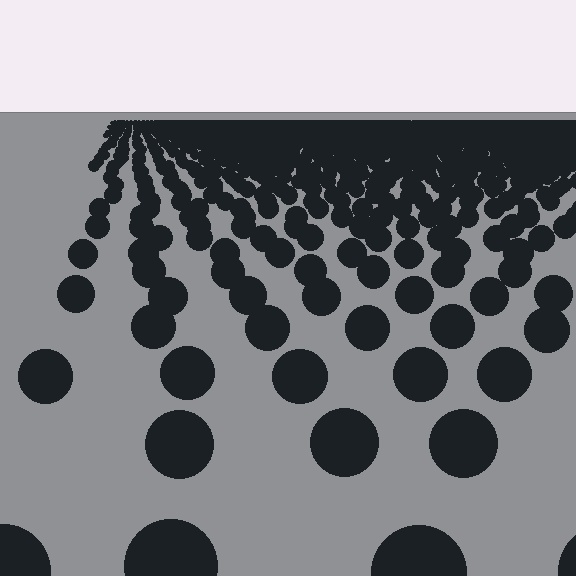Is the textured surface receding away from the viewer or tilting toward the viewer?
The surface is receding away from the viewer. Texture elements get smaller and denser toward the top.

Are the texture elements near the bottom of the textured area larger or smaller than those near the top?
Larger. Near the bottom, elements are closer to the viewer and appear at a bigger on-screen size.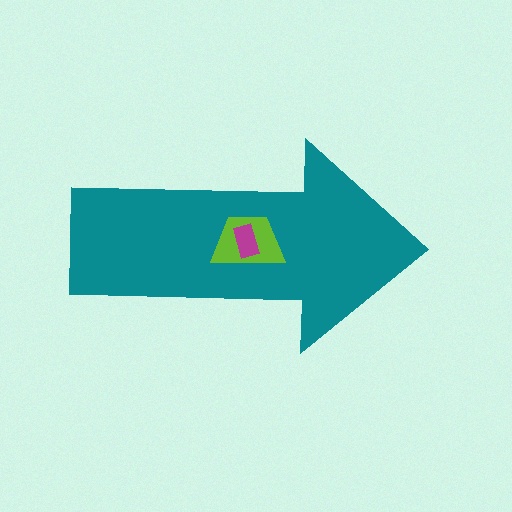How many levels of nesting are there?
3.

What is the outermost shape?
The teal arrow.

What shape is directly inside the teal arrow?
The lime trapezoid.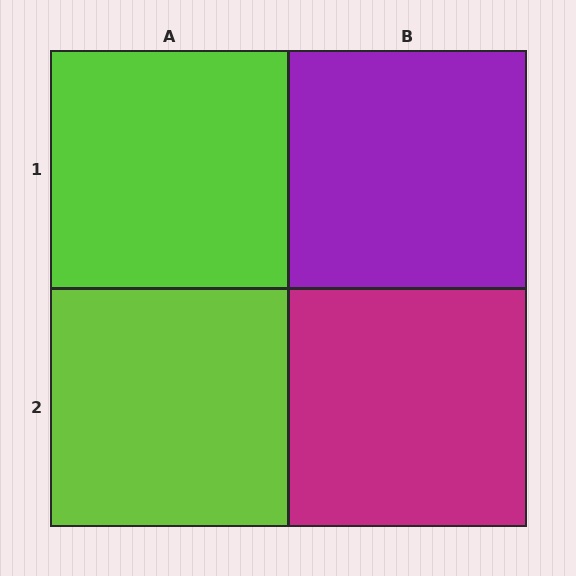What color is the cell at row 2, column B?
Magenta.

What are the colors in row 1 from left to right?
Lime, purple.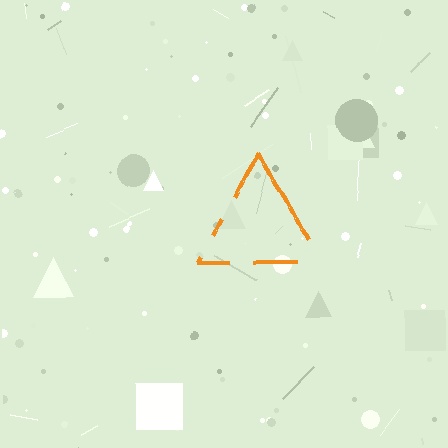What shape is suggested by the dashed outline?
The dashed outline suggests a triangle.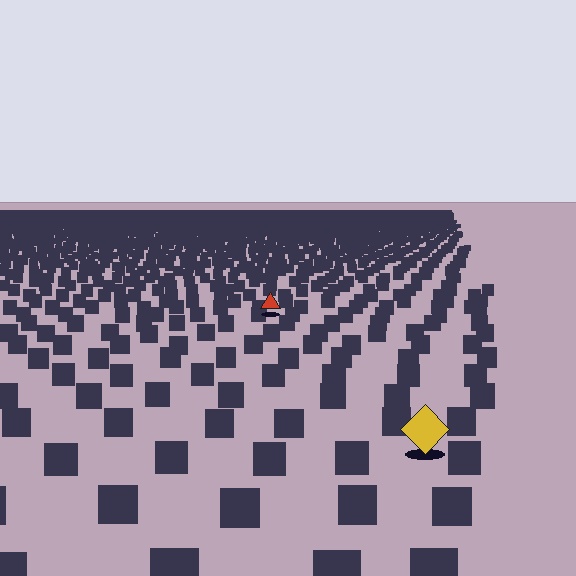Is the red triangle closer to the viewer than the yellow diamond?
No. The yellow diamond is closer — you can tell from the texture gradient: the ground texture is coarser near it.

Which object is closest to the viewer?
The yellow diamond is closest. The texture marks near it are larger and more spread out.